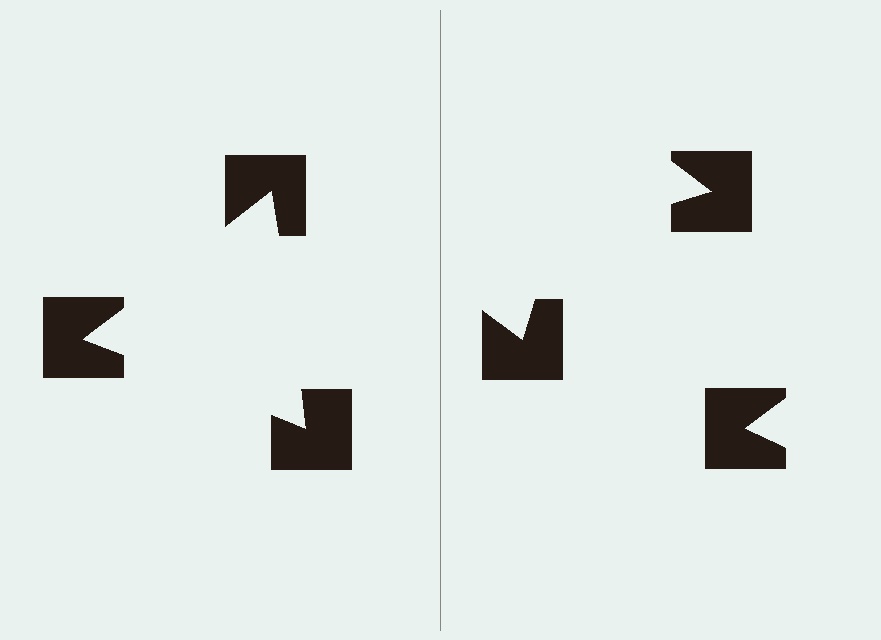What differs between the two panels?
The notched squares are positioned identically on both sides; only the wedge orientations differ. On the left they align to a triangle; on the right they are misaligned.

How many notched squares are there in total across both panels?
6 — 3 on each side.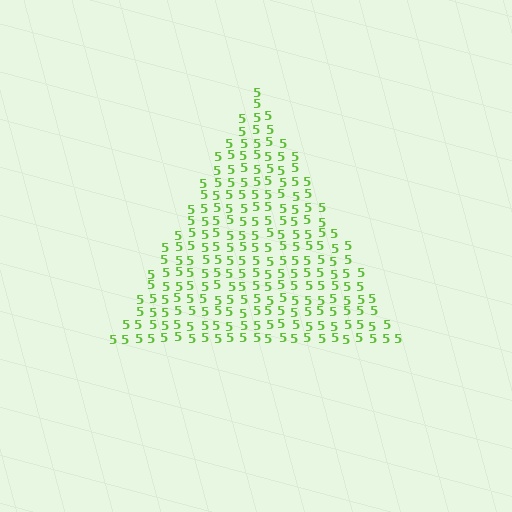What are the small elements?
The small elements are digit 5's.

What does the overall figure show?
The overall figure shows a triangle.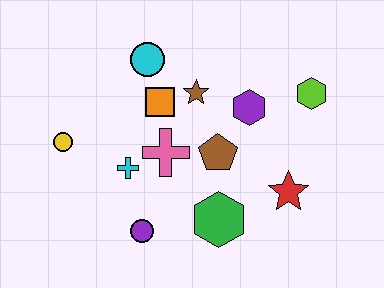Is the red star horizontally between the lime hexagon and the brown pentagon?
Yes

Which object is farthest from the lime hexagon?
The yellow circle is farthest from the lime hexagon.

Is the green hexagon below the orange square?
Yes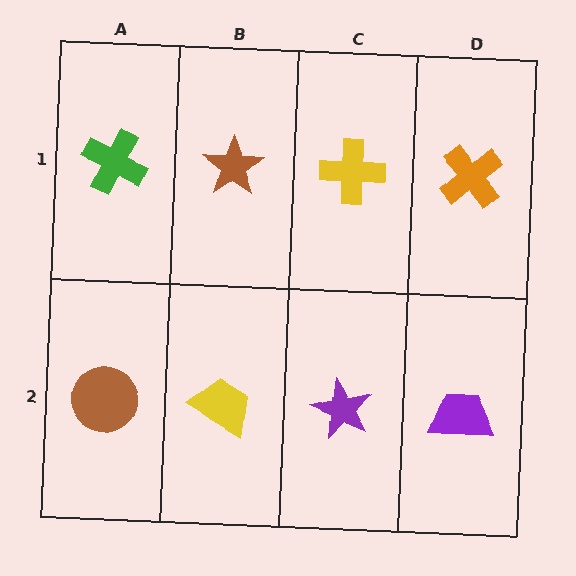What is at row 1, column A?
A green cross.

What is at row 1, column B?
A brown star.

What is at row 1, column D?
An orange cross.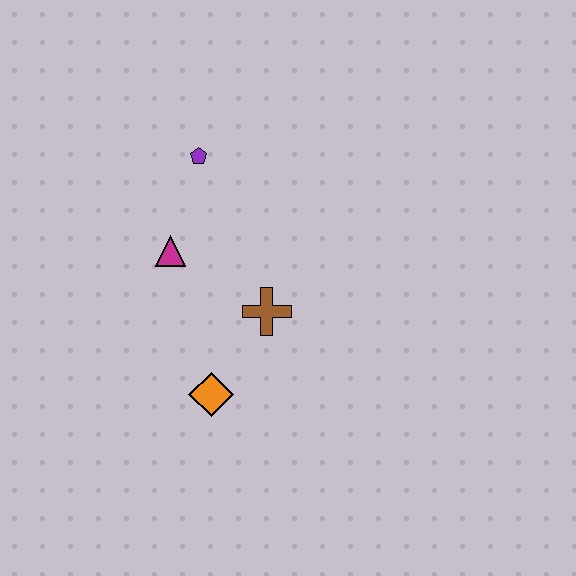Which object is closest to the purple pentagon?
The magenta triangle is closest to the purple pentagon.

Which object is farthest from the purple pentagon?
The orange diamond is farthest from the purple pentagon.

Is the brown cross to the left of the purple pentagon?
No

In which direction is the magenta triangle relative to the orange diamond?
The magenta triangle is above the orange diamond.